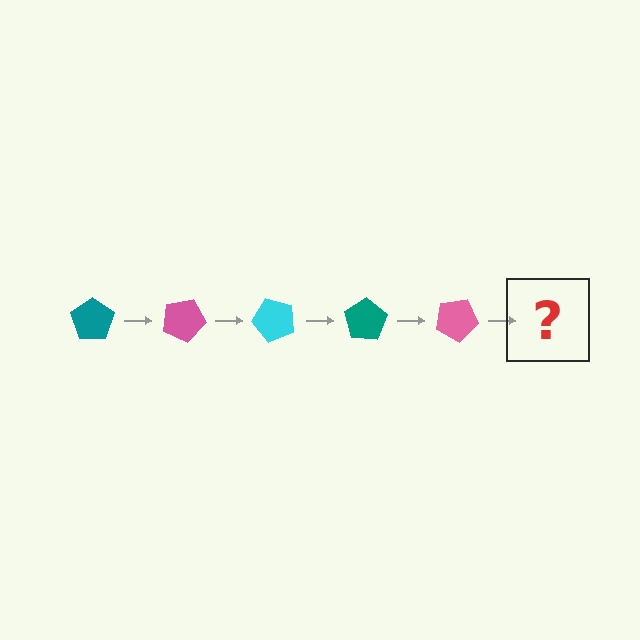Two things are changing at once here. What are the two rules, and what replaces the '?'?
The two rules are that it rotates 25 degrees each step and the color cycles through teal, pink, and cyan. The '?' should be a cyan pentagon, rotated 125 degrees from the start.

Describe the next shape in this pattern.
It should be a cyan pentagon, rotated 125 degrees from the start.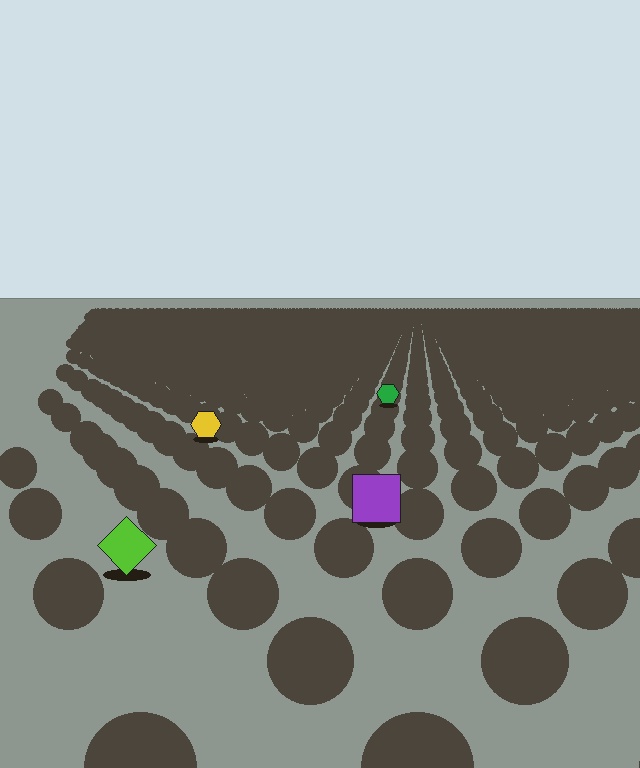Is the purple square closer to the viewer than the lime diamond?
No. The lime diamond is closer — you can tell from the texture gradient: the ground texture is coarser near it.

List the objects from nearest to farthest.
From nearest to farthest: the lime diamond, the purple square, the yellow hexagon, the green hexagon.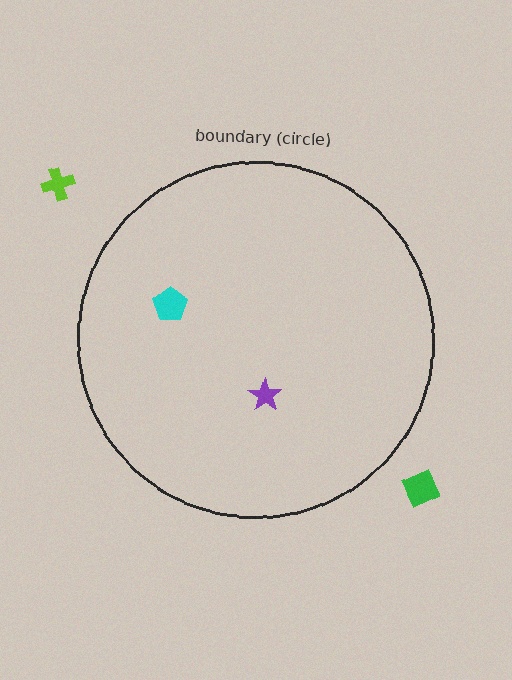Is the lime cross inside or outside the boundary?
Outside.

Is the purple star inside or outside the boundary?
Inside.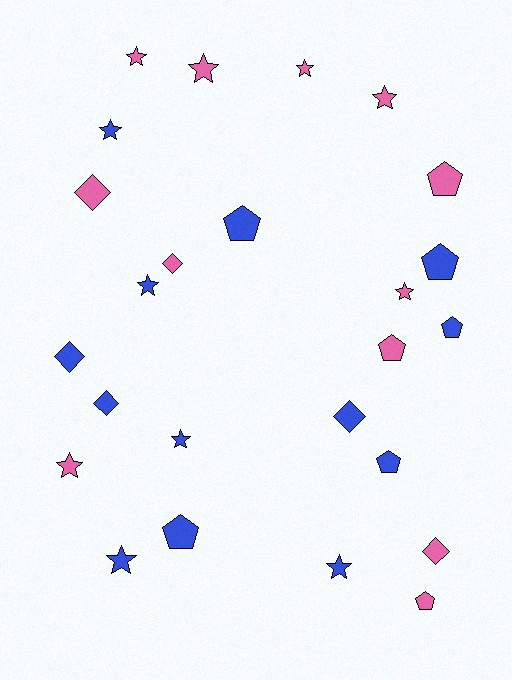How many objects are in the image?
There are 25 objects.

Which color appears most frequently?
Blue, with 13 objects.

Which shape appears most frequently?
Star, with 11 objects.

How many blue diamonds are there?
There are 3 blue diamonds.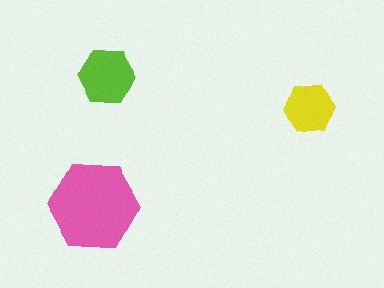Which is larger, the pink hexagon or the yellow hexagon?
The pink one.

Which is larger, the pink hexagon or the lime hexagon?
The pink one.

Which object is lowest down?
The pink hexagon is bottommost.